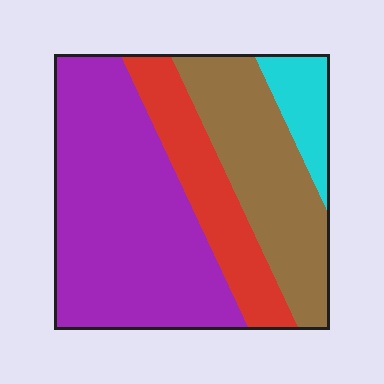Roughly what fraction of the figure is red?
Red covers 18% of the figure.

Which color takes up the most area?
Purple, at roughly 45%.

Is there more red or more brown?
Brown.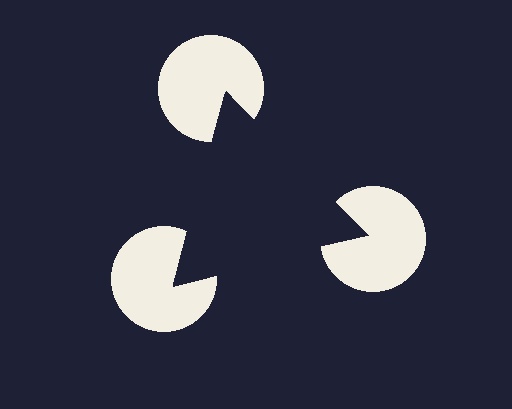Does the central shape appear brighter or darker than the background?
It typically appears slightly darker than the background, even though no actual brightness change is drawn.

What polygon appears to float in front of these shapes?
An illusory triangle — its edges are inferred from the aligned wedge cuts in the pac-man discs, not physically drawn.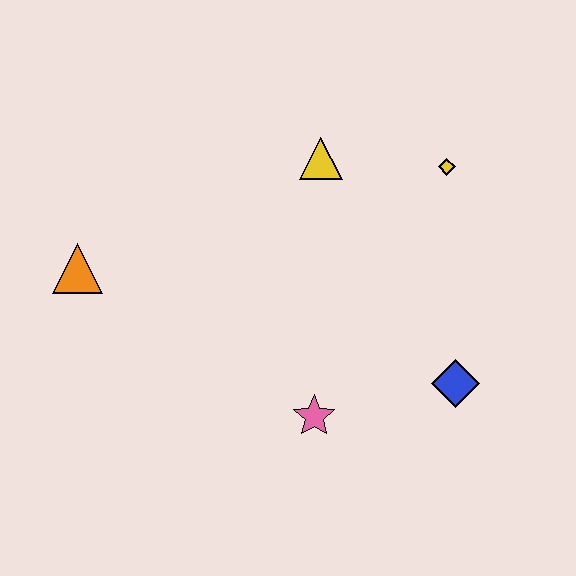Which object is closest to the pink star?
The blue diamond is closest to the pink star.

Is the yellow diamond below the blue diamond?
No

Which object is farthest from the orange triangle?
The blue diamond is farthest from the orange triangle.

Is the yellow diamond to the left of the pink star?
No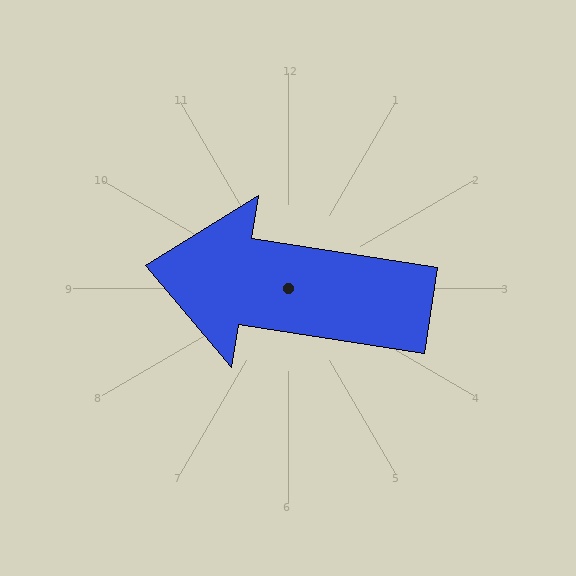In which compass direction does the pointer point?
West.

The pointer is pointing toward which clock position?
Roughly 9 o'clock.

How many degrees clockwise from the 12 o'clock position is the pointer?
Approximately 279 degrees.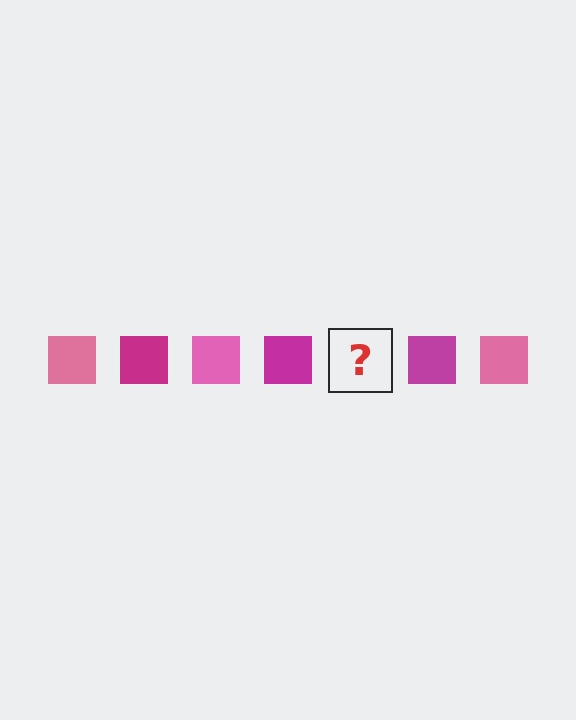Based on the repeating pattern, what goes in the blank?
The blank should be a pink square.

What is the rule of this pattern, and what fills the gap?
The rule is that the pattern cycles through pink, magenta squares. The gap should be filled with a pink square.